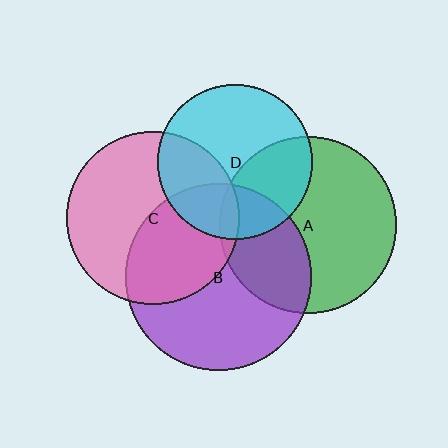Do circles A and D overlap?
Yes.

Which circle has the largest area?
Circle B (purple).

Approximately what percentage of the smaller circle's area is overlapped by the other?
Approximately 35%.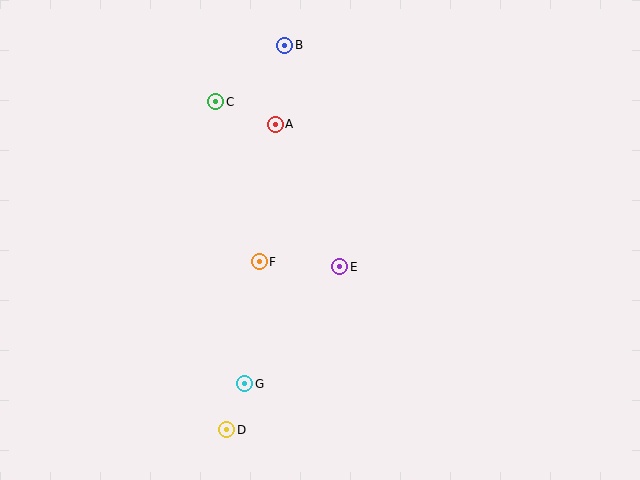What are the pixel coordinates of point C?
Point C is at (216, 102).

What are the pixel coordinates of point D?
Point D is at (227, 430).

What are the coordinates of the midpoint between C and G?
The midpoint between C and G is at (230, 243).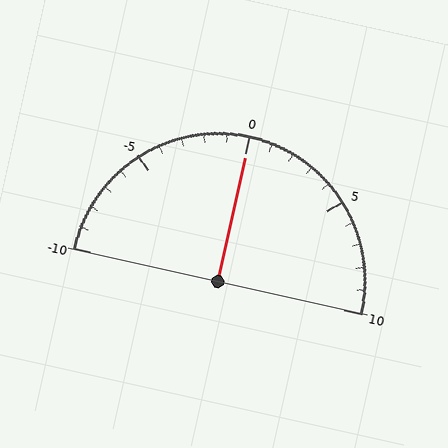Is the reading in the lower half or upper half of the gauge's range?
The reading is in the upper half of the range (-10 to 10).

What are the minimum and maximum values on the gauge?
The gauge ranges from -10 to 10.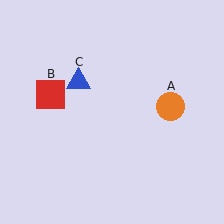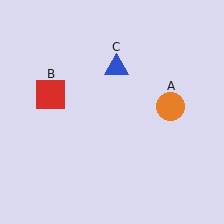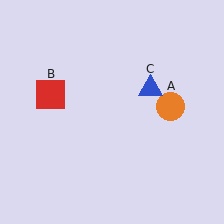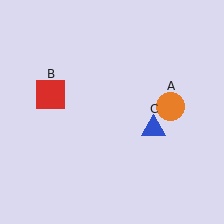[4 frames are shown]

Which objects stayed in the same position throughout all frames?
Orange circle (object A) and red square (object B) remained stationary.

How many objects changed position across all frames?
1 object changed position: blue triangle (object C).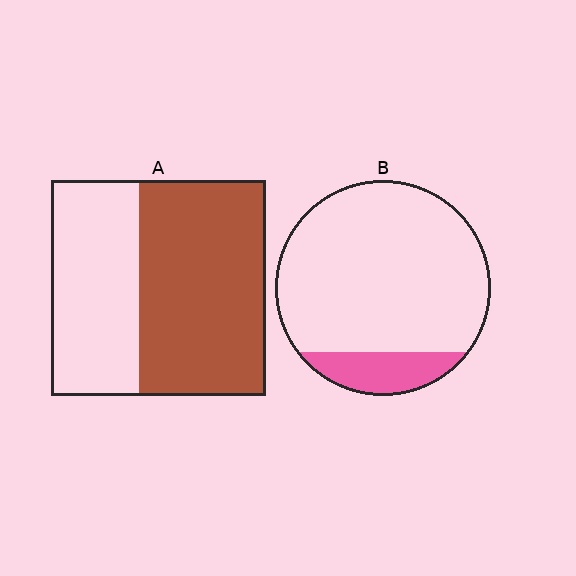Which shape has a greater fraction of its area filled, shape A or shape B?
Shape A.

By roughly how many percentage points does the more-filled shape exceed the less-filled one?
By roughly 45 percentage points (A over B).